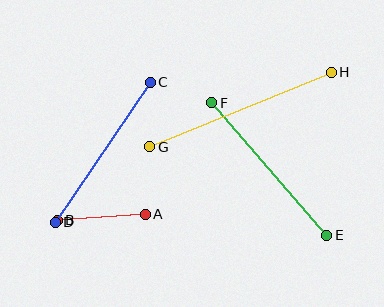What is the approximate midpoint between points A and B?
The midpoint is at approximately (101, 217) pixels.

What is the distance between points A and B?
The distance is approximately 89 pixels.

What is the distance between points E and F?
The distance is approximately 175 pixels.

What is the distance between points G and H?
The distance is approximately 197 pixels.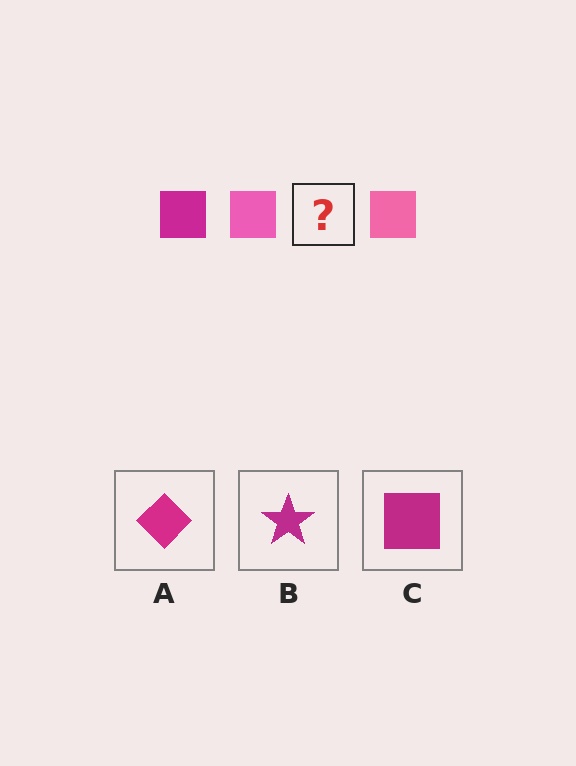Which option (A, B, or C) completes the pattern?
C.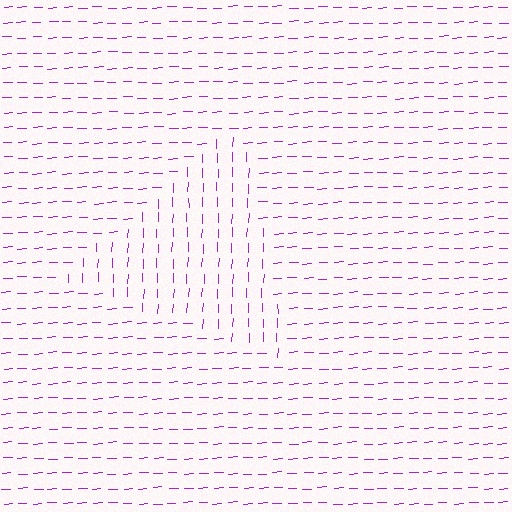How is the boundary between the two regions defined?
The boundary is defined purely by a change in line orientation (approximately 85 degrees difference). All lines are the same color and thickness.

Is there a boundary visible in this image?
Yes, there is a texture boundary formed by a change in line orientation.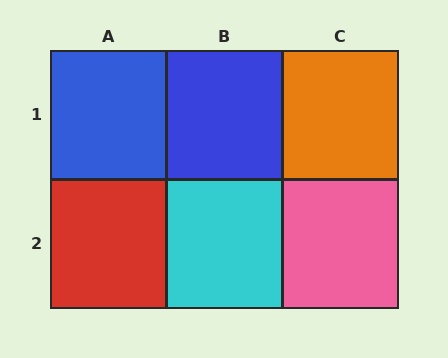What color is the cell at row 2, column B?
Cyan.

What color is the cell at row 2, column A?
Red.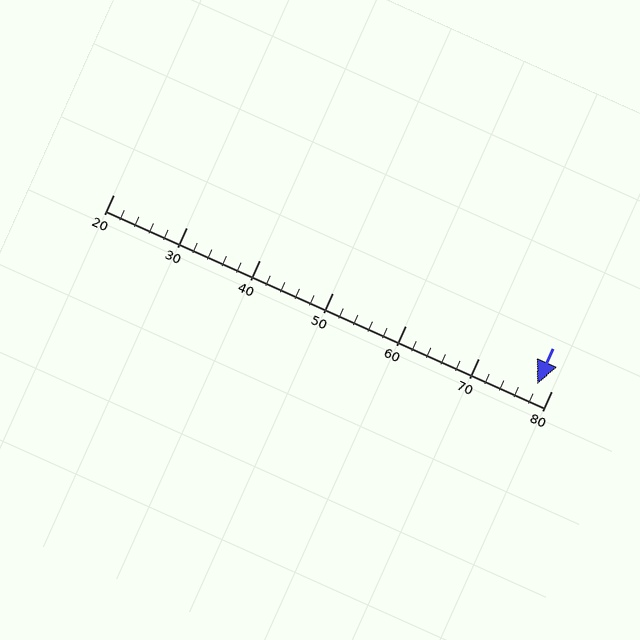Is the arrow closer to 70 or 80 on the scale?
The arrow is closer to 80.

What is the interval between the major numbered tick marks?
The major tick marks are spaced 10 units apart.